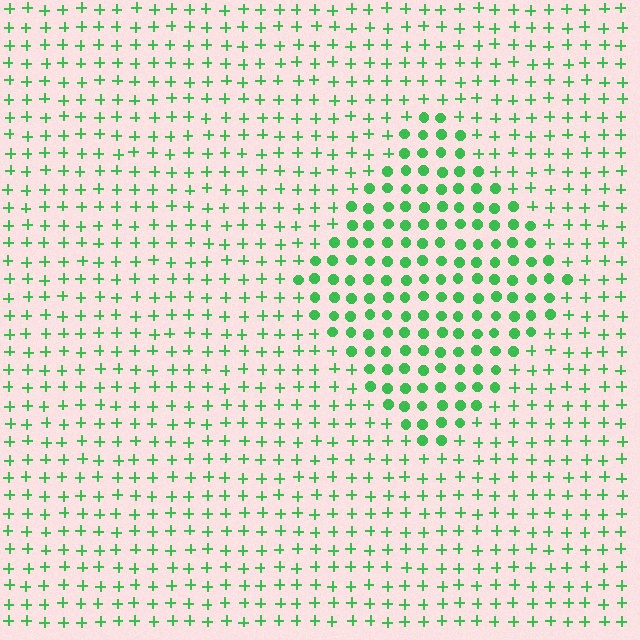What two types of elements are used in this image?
The image uses circles inside the diamond region and plus signs outside it.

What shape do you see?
I see a diamond.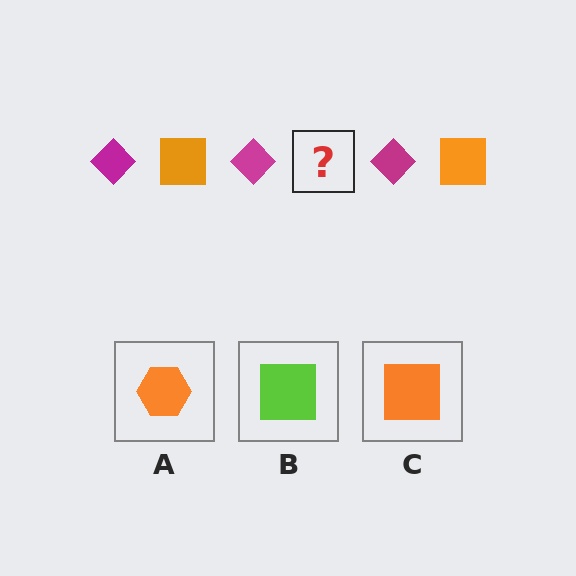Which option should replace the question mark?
Option C.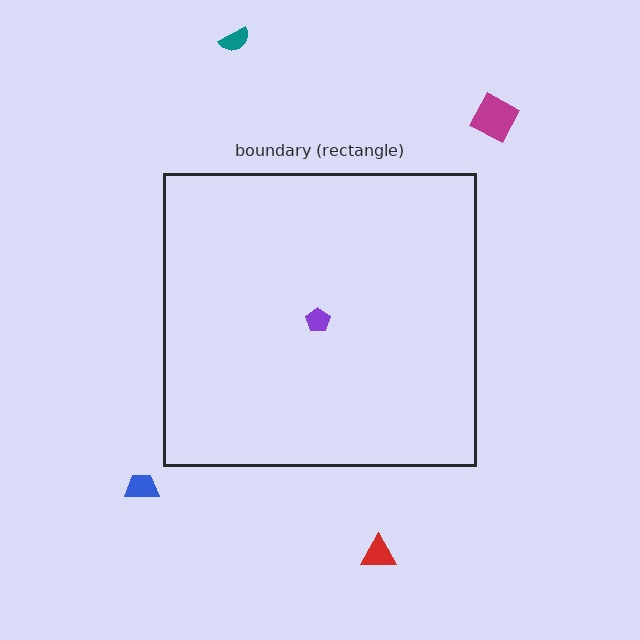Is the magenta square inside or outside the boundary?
Outside.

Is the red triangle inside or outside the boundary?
Outside.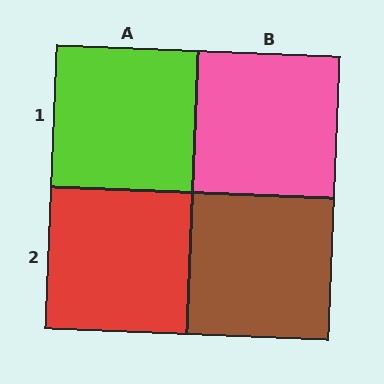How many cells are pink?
1 cell is pink.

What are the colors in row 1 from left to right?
Lime, pink.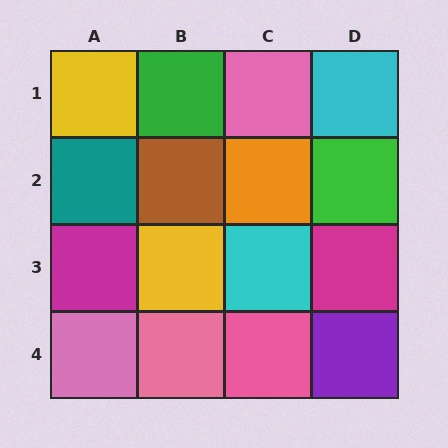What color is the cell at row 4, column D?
Purple.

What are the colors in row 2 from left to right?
Teal, brown, orange, green.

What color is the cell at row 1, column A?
Yellow.